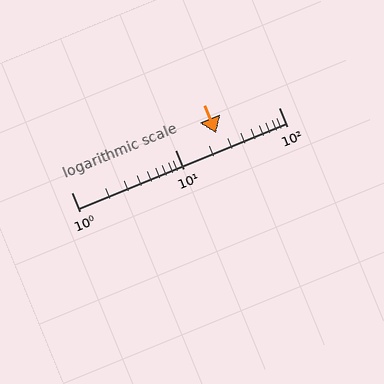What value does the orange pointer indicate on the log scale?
The pointer indicates approximately 25.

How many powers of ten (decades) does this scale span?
The scale spans 2 decades, from 1 to 100.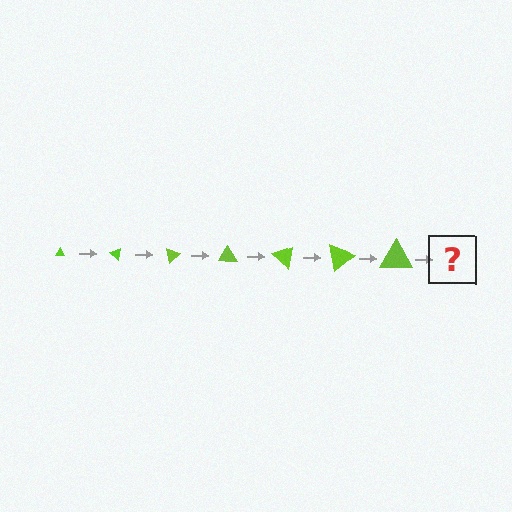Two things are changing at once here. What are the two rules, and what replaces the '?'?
The two rules are that the triangle grows larger each step and it rotates 40 degrees each step. The '?' should be a triangle, larger than the previous one and rotated 280 degrees from the start.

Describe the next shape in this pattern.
It should be a triangle, larger than the previous one and rotated 280 degrees from the start.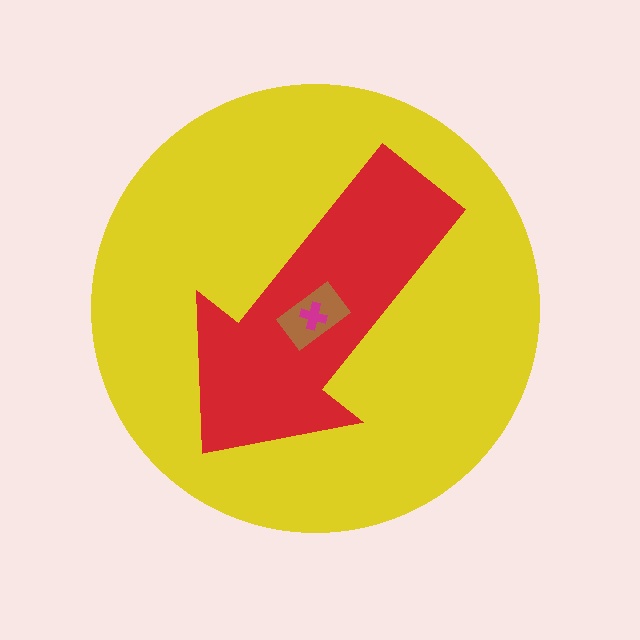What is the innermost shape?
The magenta cross.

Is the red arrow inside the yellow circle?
Yes.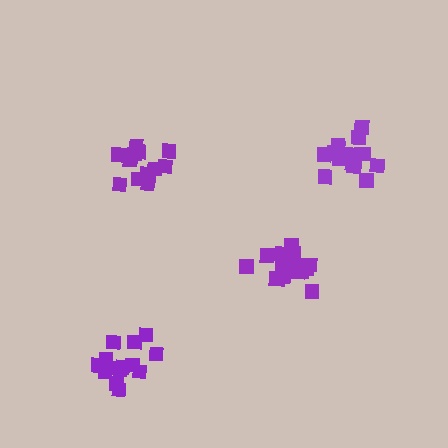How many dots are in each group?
Group 1: 19 dots, Group 2: 14 dots, Group 3: 14 dots, Group 4: 16 dots (63 total).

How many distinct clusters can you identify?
There are 4 distinct clusters.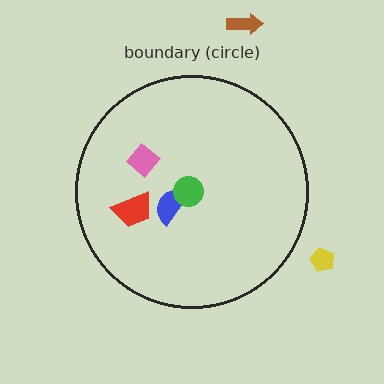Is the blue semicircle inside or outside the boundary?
Inside.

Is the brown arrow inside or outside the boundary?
Outside.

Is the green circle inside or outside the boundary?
Inside.